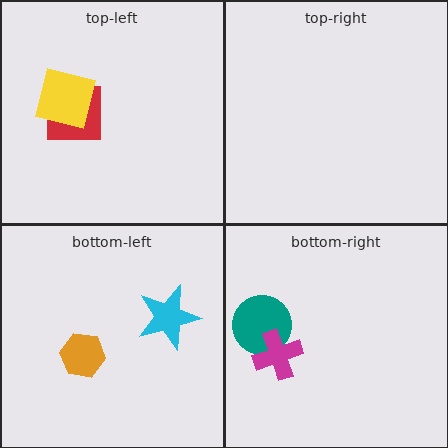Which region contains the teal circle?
The bottom-right region.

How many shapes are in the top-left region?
2.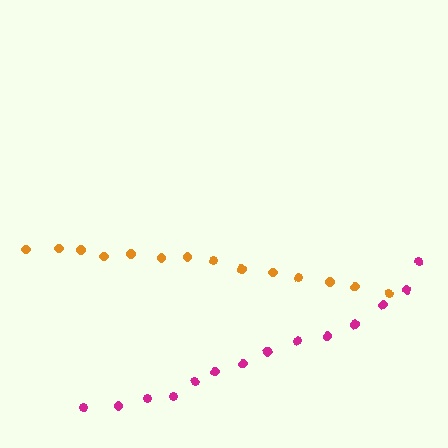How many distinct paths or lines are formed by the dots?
There are 2 distinct paths.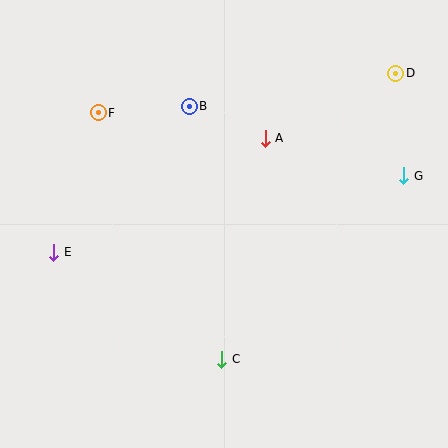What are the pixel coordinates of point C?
Point C is at (222, 359).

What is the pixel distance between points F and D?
The distance between F and D is 300 pixels.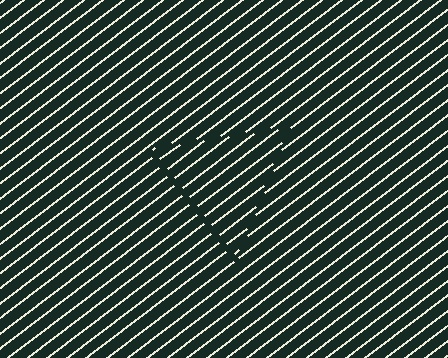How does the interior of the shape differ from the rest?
The interior of the shape contains the same grating, shifted by half a period — the contour is defined by the phase discontinuity where line-ends from the inner and outer gratings abut.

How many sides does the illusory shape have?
3 sides — the line-ends trace a triangle.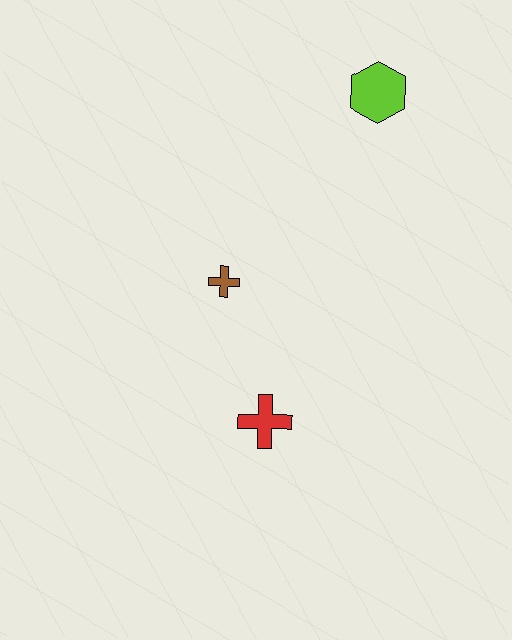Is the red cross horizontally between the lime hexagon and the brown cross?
Yes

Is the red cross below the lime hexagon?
Yes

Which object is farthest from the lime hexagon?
The red cross is farthest from the lime hexagon.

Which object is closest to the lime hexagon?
The brown cross is closest to the lime hexagon.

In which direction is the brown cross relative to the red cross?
The brown cross is above the red cross.